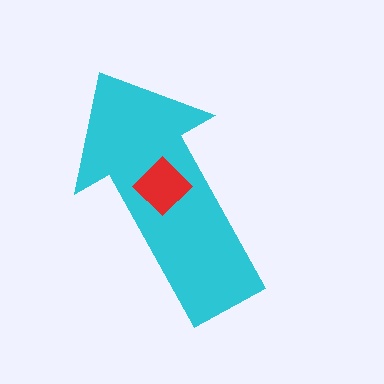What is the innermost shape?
The red diamond.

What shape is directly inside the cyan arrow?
The red diamond.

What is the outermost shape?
The cyan arrow.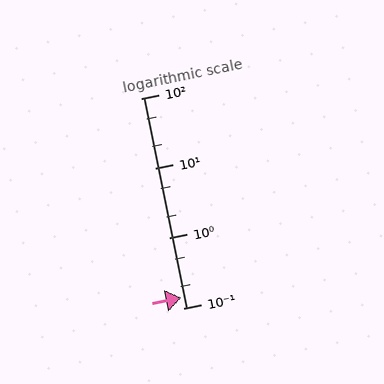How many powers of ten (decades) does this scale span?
The scale spans 3 decades, from 0.1 to 100.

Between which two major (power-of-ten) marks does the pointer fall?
The pointer is between 0.1 and 1.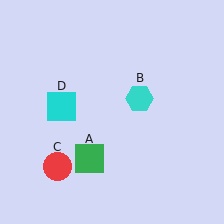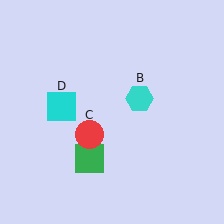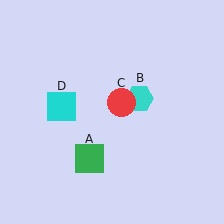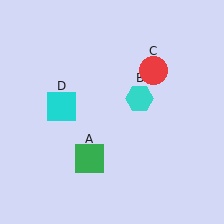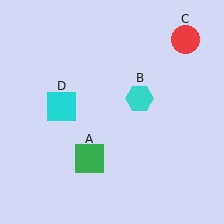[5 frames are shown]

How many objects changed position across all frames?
1 object changed position: red circle (object C).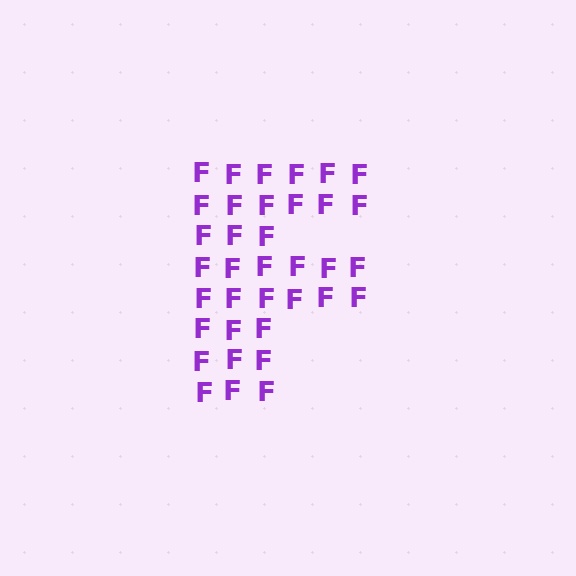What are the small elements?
The small elements are letter F's.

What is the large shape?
The large shape is the letter F.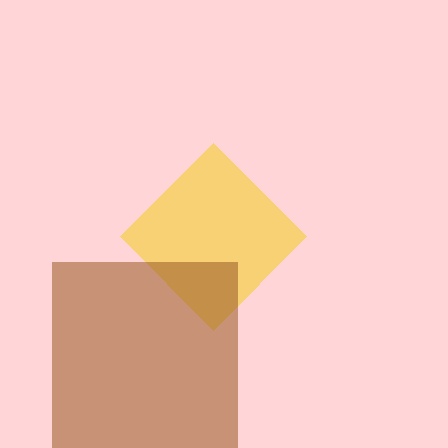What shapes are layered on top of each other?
The layered shapes are: a yellow diamond, a brown square.